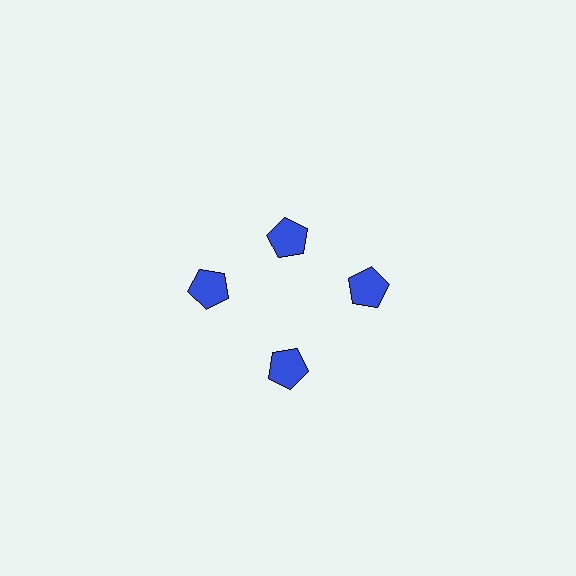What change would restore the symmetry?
The symmetry would be restored by moving it outward, back onto the ring so that all 4 pentagons sit at equal angles and equal distance from the center.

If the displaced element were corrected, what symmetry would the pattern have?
It would have 4-fold rotational symmetry — the pattern would map onto itself every 90 degrees.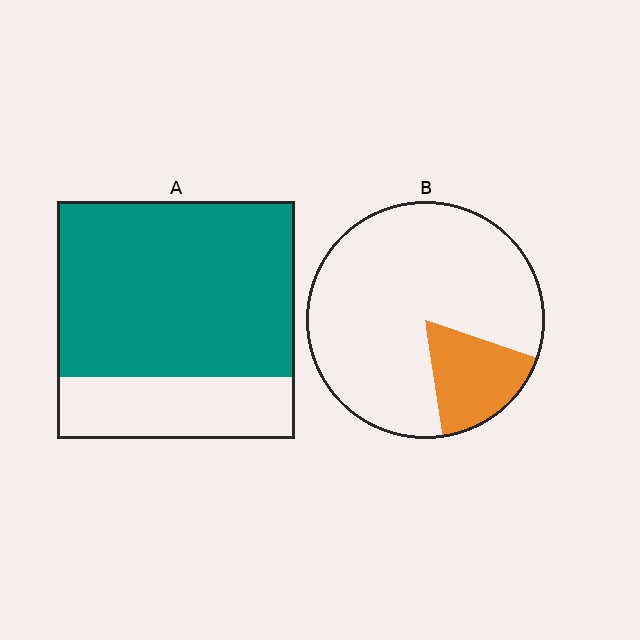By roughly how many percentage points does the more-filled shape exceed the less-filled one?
By roughly 55 percentage points (A over B).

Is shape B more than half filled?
No.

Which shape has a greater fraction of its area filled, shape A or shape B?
Shape A.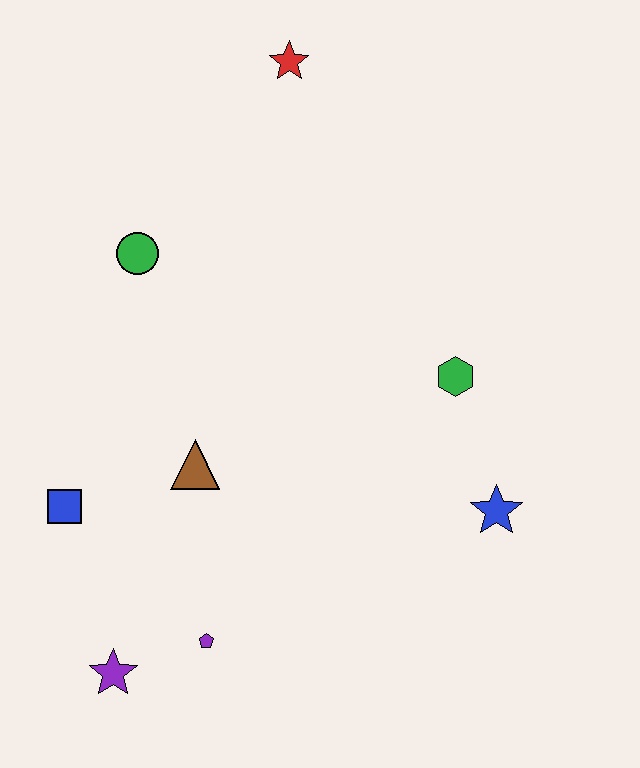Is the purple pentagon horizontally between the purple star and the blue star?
Yes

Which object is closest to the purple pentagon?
The purple star is closest to the purple pentagon.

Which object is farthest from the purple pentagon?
The red star is farthest from the purple pentagon.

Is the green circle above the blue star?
Yes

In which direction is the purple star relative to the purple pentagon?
The purple star is to the left of the purple pentagon.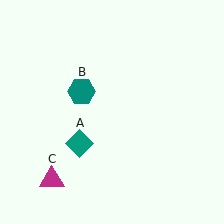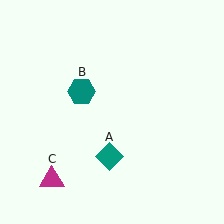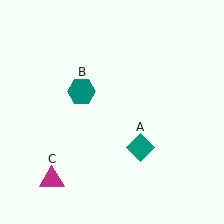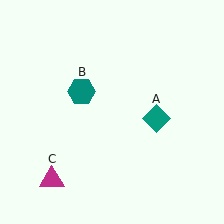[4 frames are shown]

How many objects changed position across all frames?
1 object changed position: teal diamond (object A).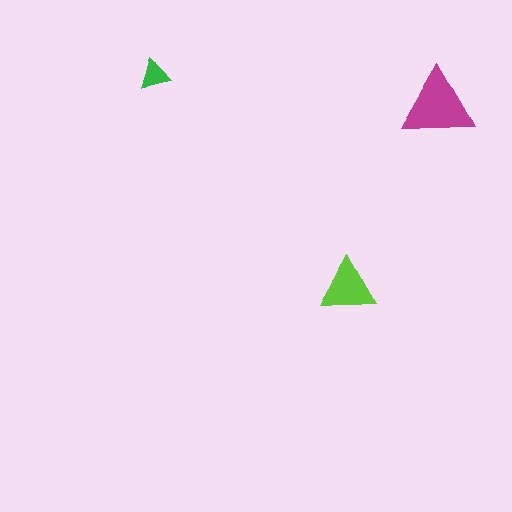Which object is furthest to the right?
The magenta triangle is rightmost.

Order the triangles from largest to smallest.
the magenta one, the lime one, the green one.